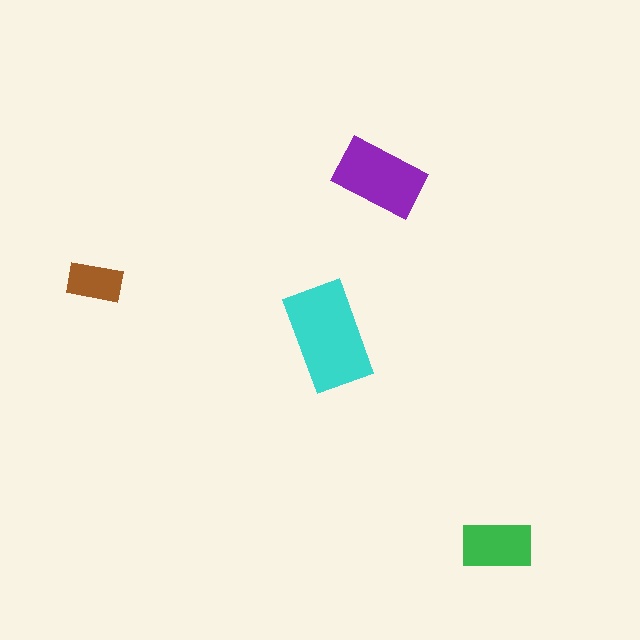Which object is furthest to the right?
The green rectangle is rightmost.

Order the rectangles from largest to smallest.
the cyan one, the purple one, the green one, the brown one.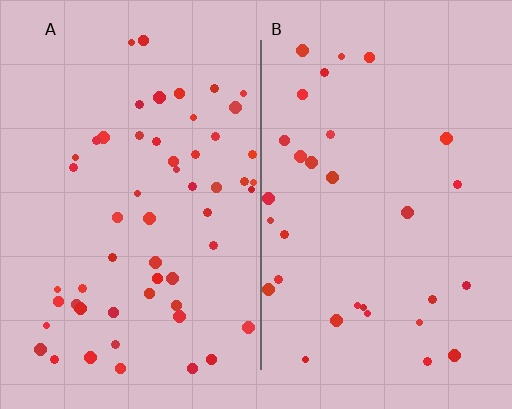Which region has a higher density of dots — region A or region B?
A (the left).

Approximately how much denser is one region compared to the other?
Approximately 1.8× — region A over region B.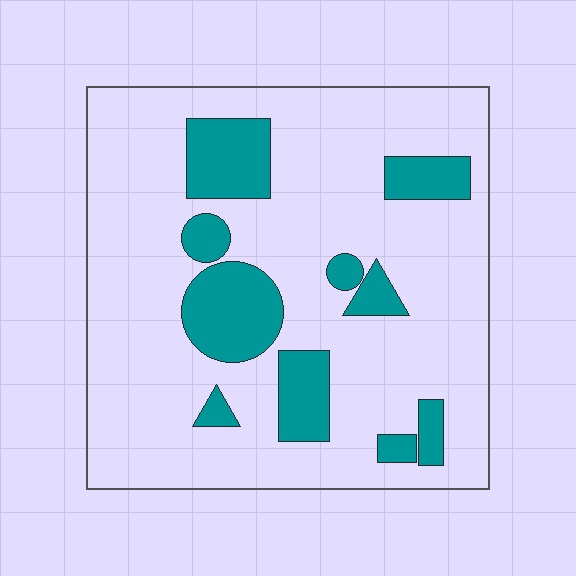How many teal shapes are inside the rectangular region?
10.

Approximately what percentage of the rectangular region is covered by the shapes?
Approximately 20%.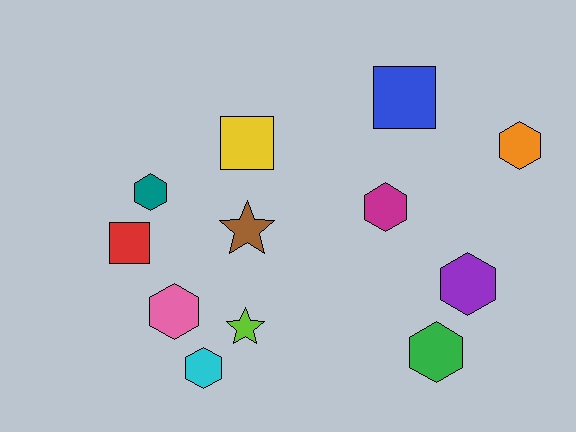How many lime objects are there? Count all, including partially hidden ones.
There is 1 lime object.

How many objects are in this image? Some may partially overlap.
There are 12 objects.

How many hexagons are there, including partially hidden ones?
There are 7 hexagons.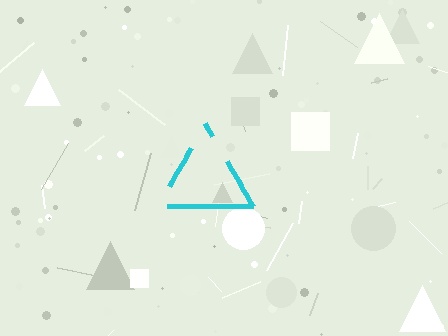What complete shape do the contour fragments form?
The contour fragments form a triangle.